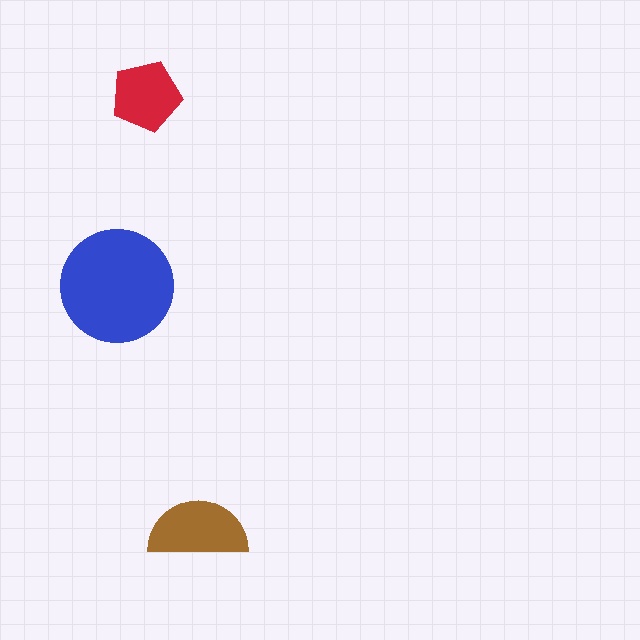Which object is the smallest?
The red pentagon.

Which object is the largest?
The blue circle.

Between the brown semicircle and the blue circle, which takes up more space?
The blue circle.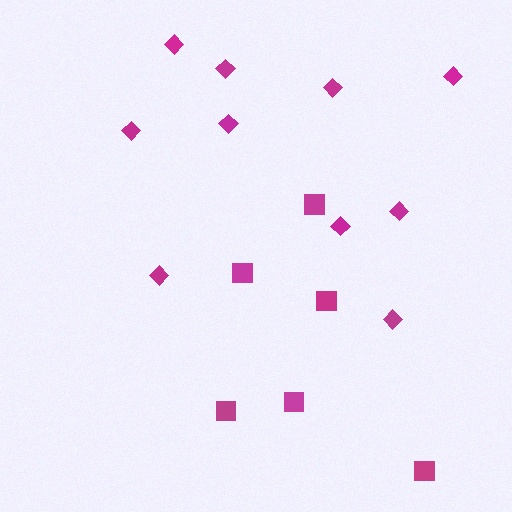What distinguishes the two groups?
There are 2 groups: one group of squares (6) and one group of diamonds (10).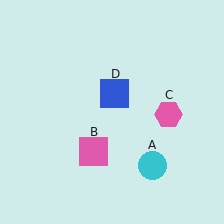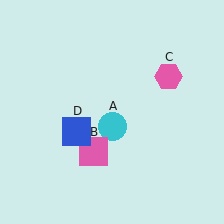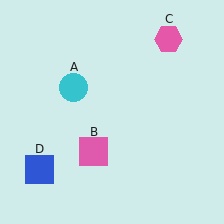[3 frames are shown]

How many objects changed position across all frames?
3 objects changed position: cyan circle (object A), pink hexagon (object C), blue square (object D).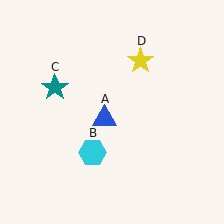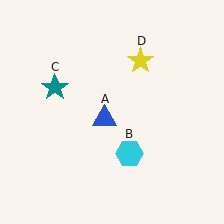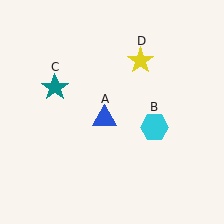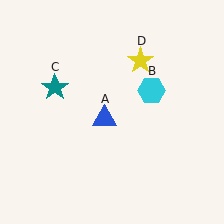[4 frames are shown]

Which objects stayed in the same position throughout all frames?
Blue triangle (object A) and teal star (object C) and yellow star (object D) remained stationary.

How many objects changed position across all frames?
1 object changed position: cyan hexagon (object B).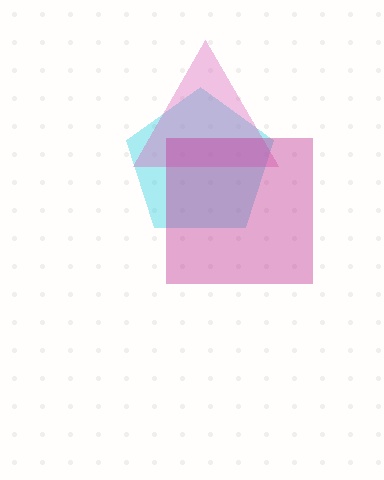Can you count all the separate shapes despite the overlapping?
Yes, there are 3 separate shapes.